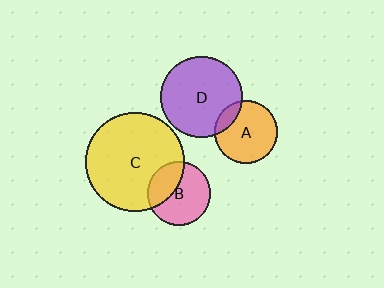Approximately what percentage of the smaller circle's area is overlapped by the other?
Approximately 15%.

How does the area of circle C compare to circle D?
Approximately 1.5 times.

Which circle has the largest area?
Circle C (yellow).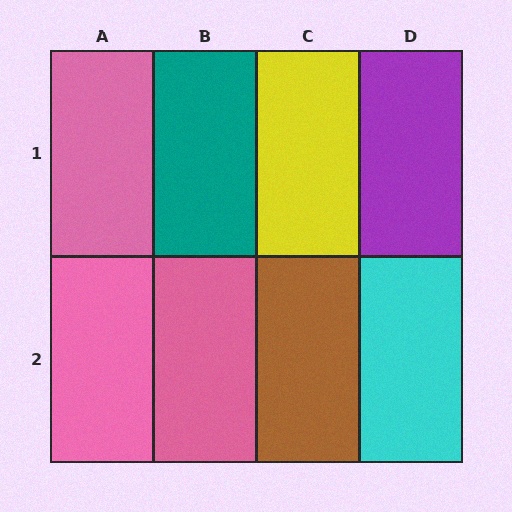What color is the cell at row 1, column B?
Teal.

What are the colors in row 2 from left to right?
Pink, pink, brown, cyan.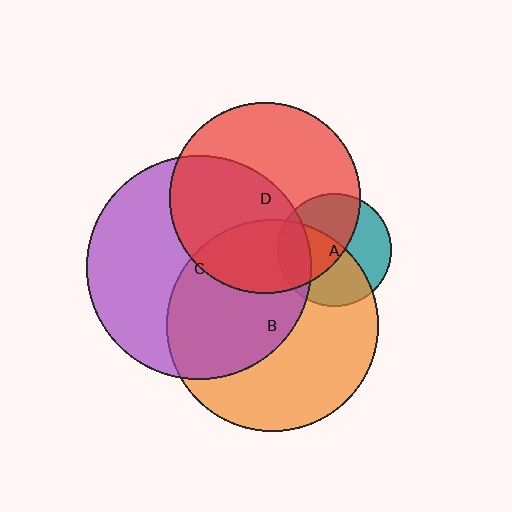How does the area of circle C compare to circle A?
Approximately 3.9 times.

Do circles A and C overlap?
Yes.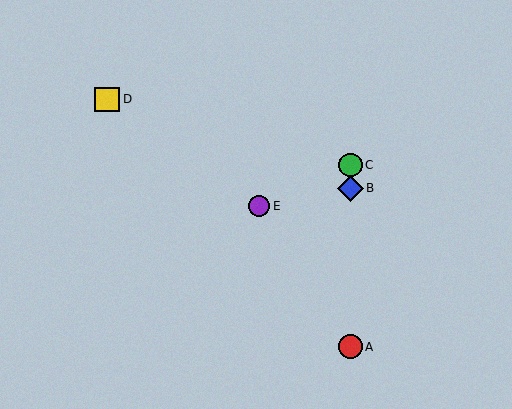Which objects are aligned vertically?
Objects A, B, C are aligned vertically.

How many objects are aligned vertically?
3 objects (A, B, C) are aligned vertically.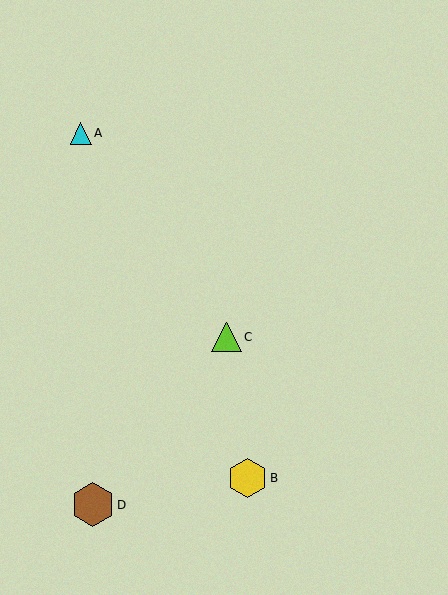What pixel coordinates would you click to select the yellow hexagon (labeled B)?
Click at (247, 478) to select the yellow hexagon B.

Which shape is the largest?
The brown hexagon (labeled D) is the largest.